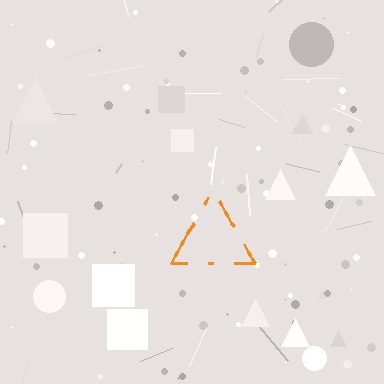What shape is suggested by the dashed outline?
The dashed outline suggests a triangle.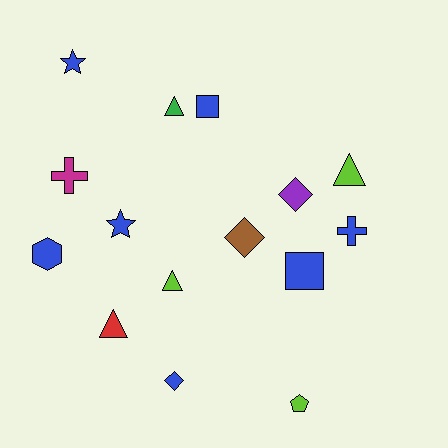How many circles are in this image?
There are no circles.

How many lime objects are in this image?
There are 3 lime objects.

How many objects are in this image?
There are 15 objects.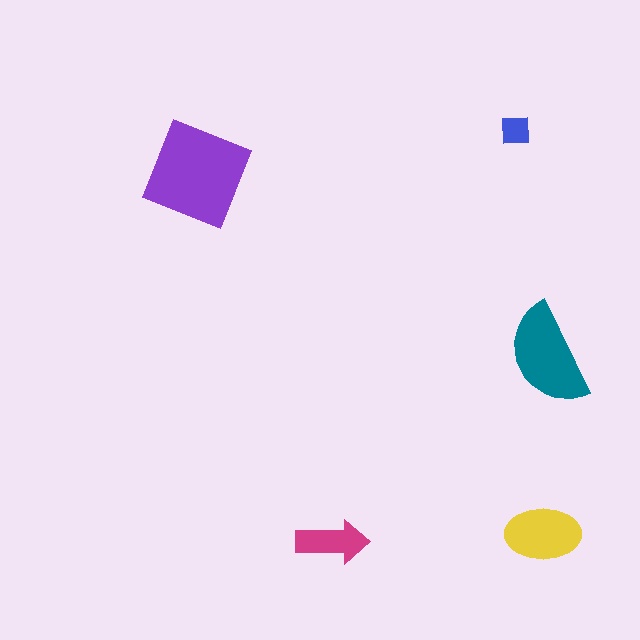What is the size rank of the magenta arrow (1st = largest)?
4th.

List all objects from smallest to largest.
The blue square, the magenta arrow, the yellow ellipse, the teal semicircle, the purple square.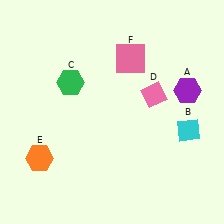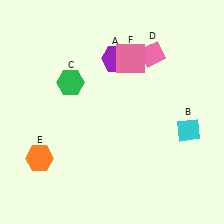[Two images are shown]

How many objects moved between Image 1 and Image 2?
2 objects moved between the two images.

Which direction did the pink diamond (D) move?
The pink diamond (D) moved up.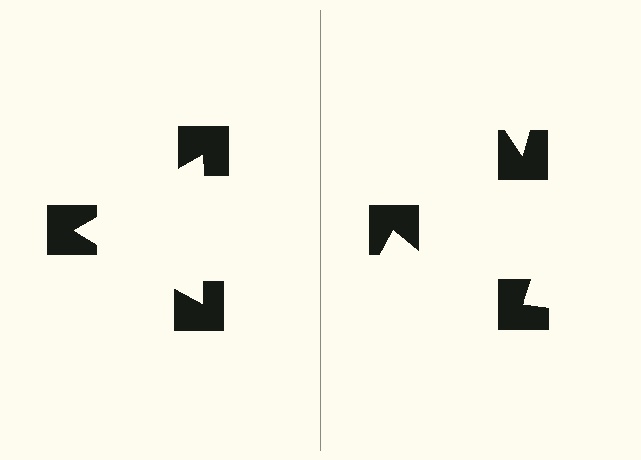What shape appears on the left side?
An illusory triangle.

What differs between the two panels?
The notched squares are positioned identically on both sides; only the wedge orientations differ. On the left they align to a triangle; on the right they are misaligned.